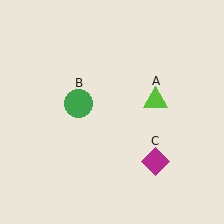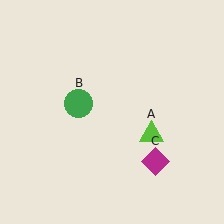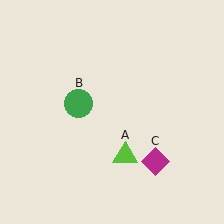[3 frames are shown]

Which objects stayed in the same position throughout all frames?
Green circle (object B) and magenta diamond (object C) remained stationary.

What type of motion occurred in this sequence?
The lime triangle (object A) rotated clockwise around the center of the scene.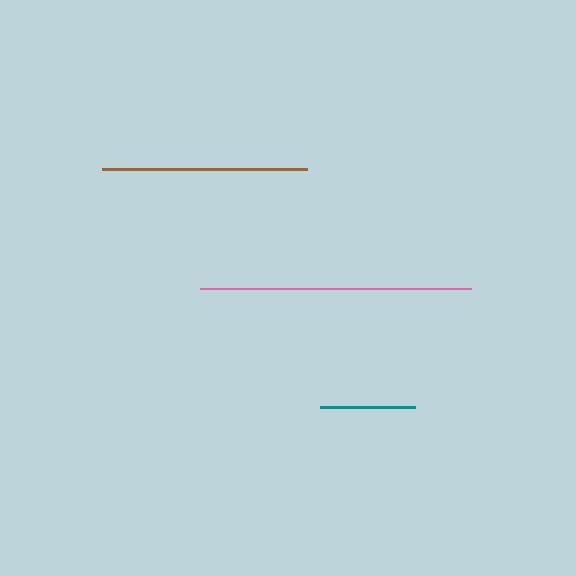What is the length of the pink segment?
The pink segment is approximately 271 pixels long.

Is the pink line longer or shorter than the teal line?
The pink line is longer than the teal line.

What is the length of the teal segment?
The teal segment is approximately 94 pixels long.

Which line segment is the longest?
The pink line is the longest at approximately 271 pixels.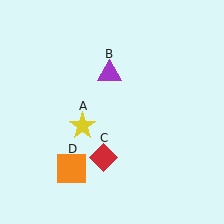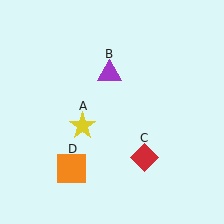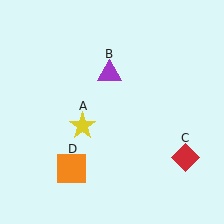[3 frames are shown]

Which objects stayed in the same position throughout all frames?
Yellow star (object A) and purple triangle (object B) and orange square (object D) remained stationary.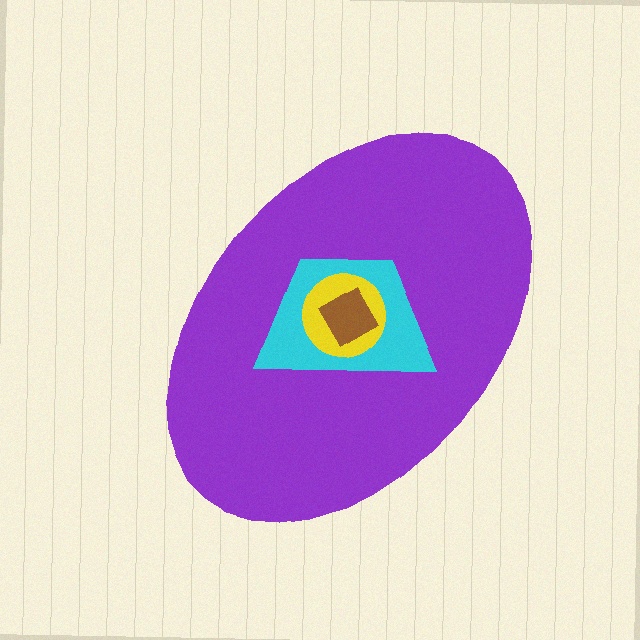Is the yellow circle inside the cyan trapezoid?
Yes.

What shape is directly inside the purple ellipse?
The cyan trapezoid.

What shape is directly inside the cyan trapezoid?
The yellow circle.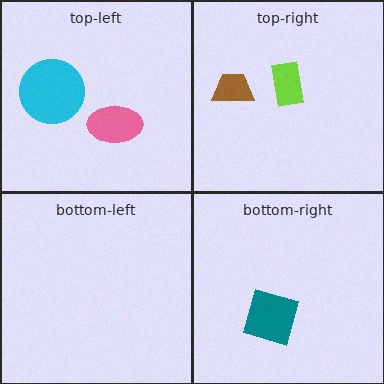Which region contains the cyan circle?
The top-left region.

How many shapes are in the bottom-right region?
1.